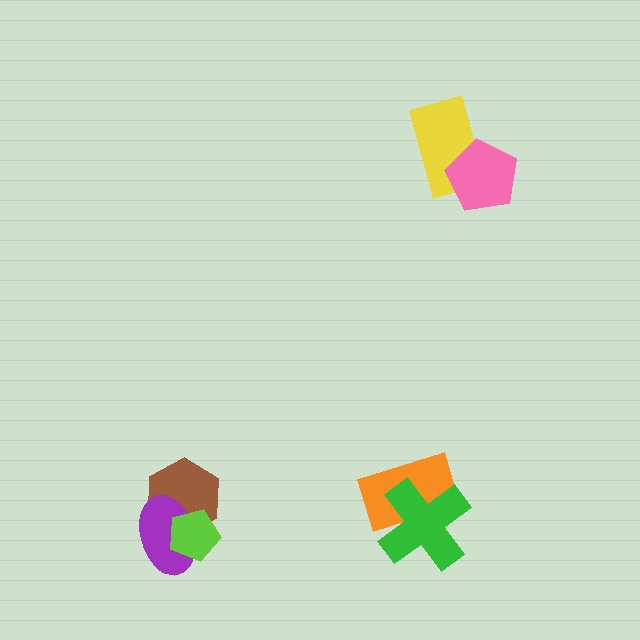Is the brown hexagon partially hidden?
Yes, it is partially covered by another shape.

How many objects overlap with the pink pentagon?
1 object overlaps with the pink pentagon.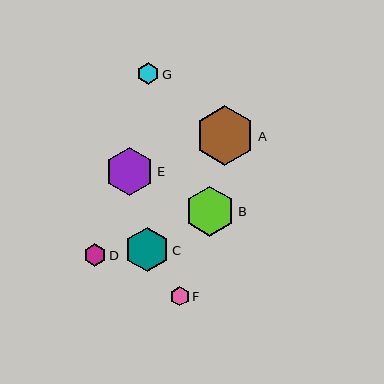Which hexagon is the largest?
Hexagon A is the largest with a size of approximately 60 pixels.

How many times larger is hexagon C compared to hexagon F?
Hexagon C is approximately 2.3 times the size of hexagon F.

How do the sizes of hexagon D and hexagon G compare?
Hexagon D and hexagon G are approximately the same size.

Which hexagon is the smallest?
Hexagon F is the smallest with a size of approximately 20 pixels.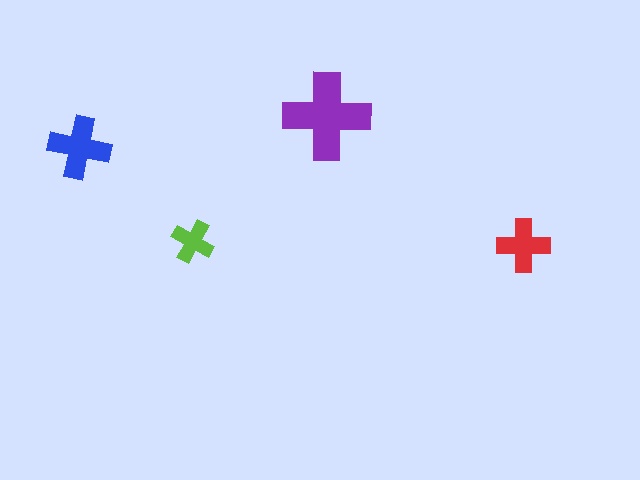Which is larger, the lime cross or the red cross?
The red one.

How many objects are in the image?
There are 4 objects in the image.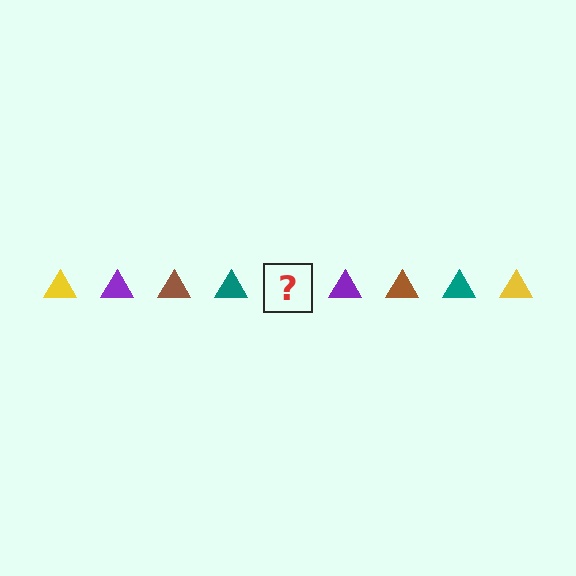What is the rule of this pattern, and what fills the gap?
The rule is that the pattern cycles through yellow, purple, brown, teal triangles. The gap should be filled with a yellow triangle.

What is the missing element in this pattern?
The missing element is a yellow triangle.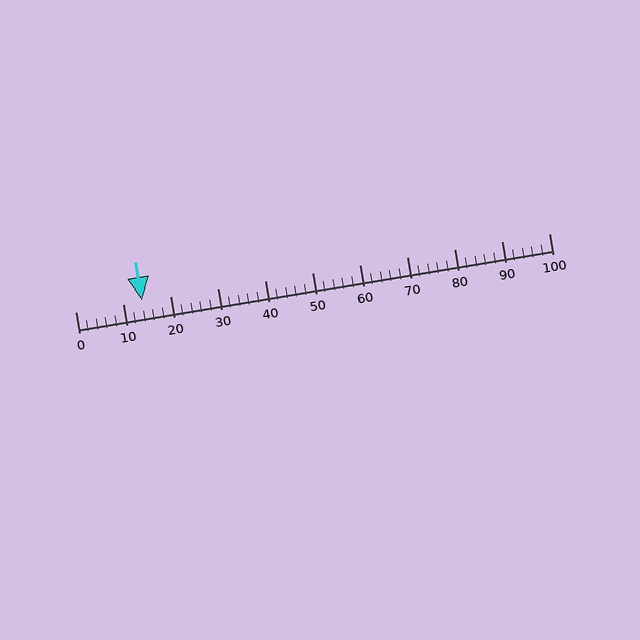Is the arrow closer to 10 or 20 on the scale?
The arrow is closer to 10.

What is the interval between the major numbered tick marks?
The major tick marks are spaced 10 units apart.